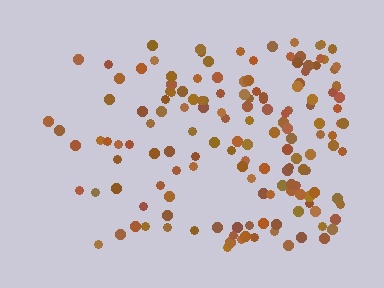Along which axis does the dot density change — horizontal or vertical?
Horizontal.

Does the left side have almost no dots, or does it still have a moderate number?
Still a moderate number, just noticeably fewer than the right.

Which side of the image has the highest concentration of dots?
The right.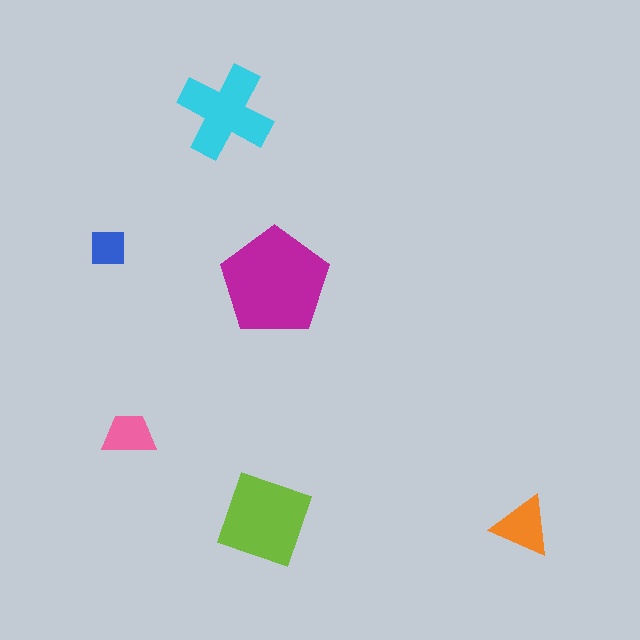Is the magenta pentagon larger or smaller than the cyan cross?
Larger.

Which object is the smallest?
The blue square.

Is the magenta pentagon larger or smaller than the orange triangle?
Larger.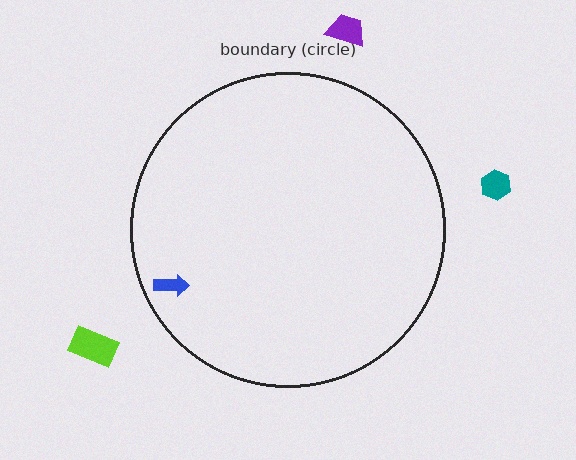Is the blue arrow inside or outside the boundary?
Inside.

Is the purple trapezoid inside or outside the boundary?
Outside.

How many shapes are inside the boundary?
1 inside, 3 outside.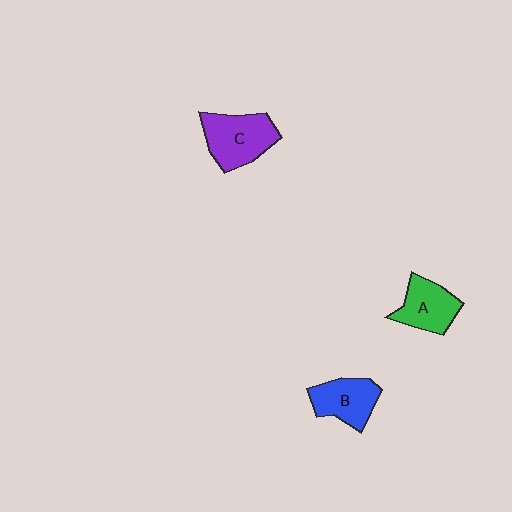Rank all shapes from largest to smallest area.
From largest to smallest: C (purple), B (blue), A (green).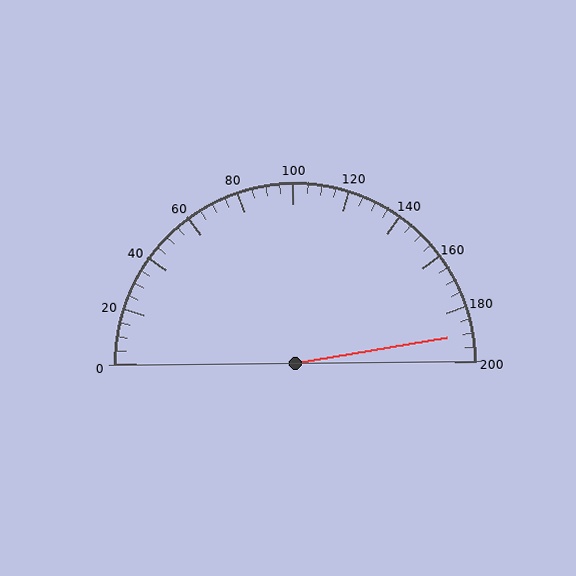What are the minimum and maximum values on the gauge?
The gauge ranges from 0 to 200.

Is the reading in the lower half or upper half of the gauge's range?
The reading is in the upper half of the range (0 to 200).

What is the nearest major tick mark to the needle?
The nearest major tick mark is 200.